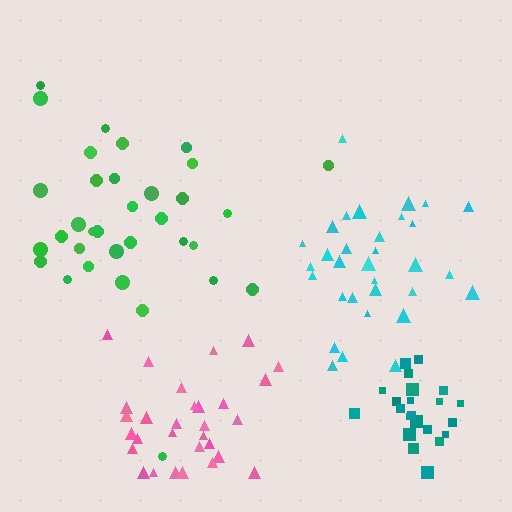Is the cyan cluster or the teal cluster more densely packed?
Teal.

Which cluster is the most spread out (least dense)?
Green.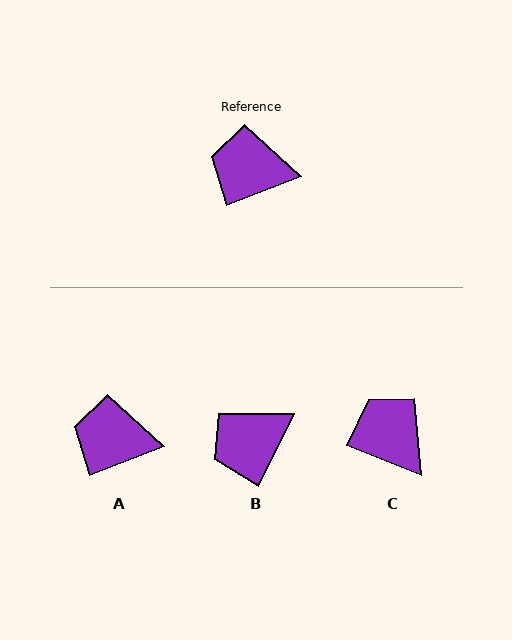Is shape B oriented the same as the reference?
No, it is off by about 42 degrees.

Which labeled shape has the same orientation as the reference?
A.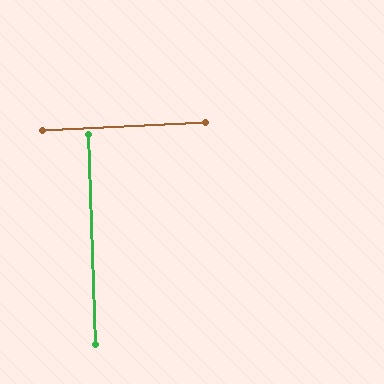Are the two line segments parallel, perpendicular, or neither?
Perpendicular — they meet at approximately 89°.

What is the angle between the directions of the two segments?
Approximately 89 degrees.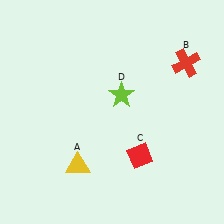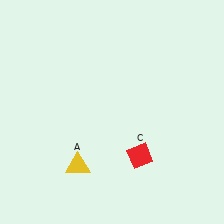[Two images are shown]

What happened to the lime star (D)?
The lime star (D) was removed in Image 2. It was in the top-right area of Image 1.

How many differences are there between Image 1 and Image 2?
There are 2 differences between the two images.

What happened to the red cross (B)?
The red cross (B) was removed in Image 2. It was in the top-right area of Image 1.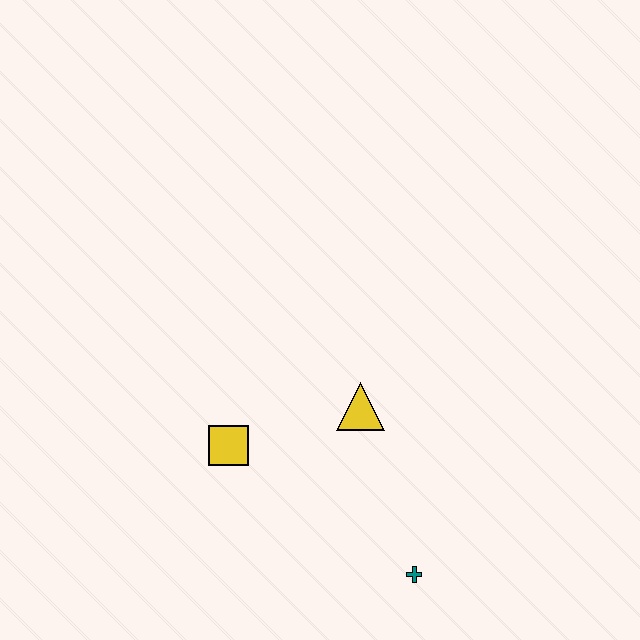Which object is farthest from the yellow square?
The teal cross is farthest from the yellow square.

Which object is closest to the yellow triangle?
The yellow square is closest to the yellow triangle.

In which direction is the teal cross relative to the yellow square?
The teal cross is to the right of the yellow square.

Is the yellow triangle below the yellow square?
No